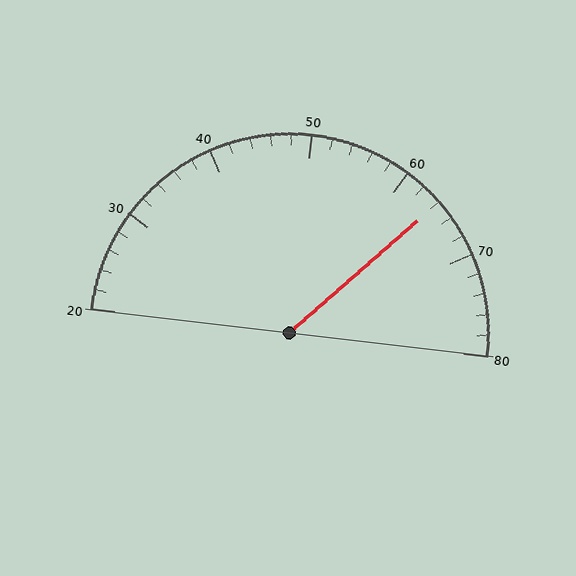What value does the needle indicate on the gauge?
The needle indicates approximately 64.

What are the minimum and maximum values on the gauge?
The gauge ranges from 20 to 80.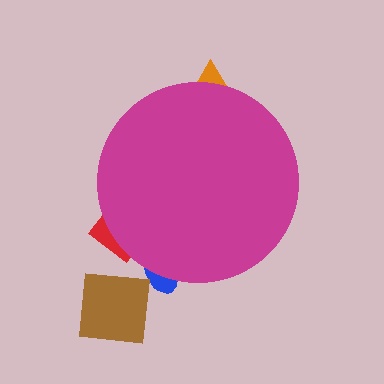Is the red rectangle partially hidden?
Yes, the red rectangle is partially hidden behind the magenta circle.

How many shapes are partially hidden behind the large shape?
3 shapes are partially hidden.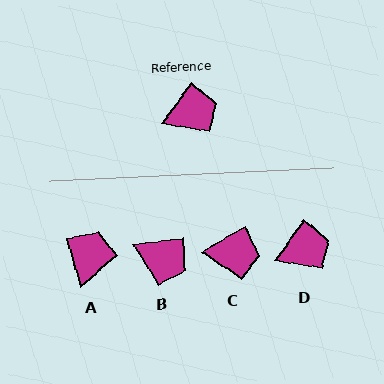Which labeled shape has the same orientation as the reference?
D.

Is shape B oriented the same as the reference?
No, it is off by about 48 degrees.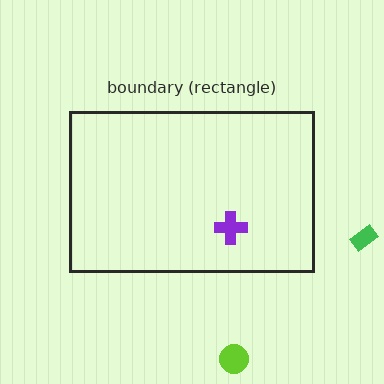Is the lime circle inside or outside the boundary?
Outside.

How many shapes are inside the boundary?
1 inside, 2 outside.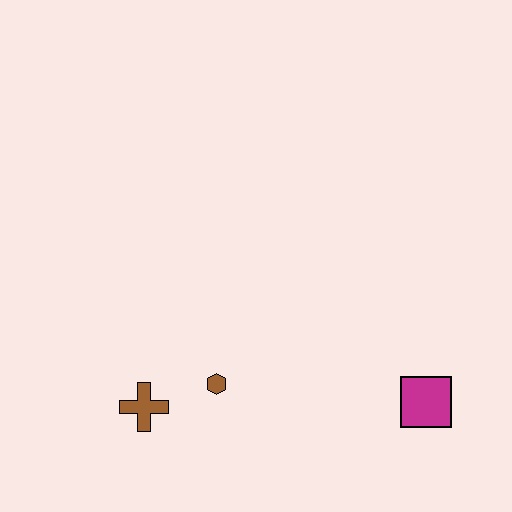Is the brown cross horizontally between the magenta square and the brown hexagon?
No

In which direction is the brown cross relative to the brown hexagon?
The brown cross is to the left of the brown hexagon.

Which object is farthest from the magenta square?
The brown cross is farthest from the magenta square.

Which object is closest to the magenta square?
The brown hexagon is closest to the magenta square.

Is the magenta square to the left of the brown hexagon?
No